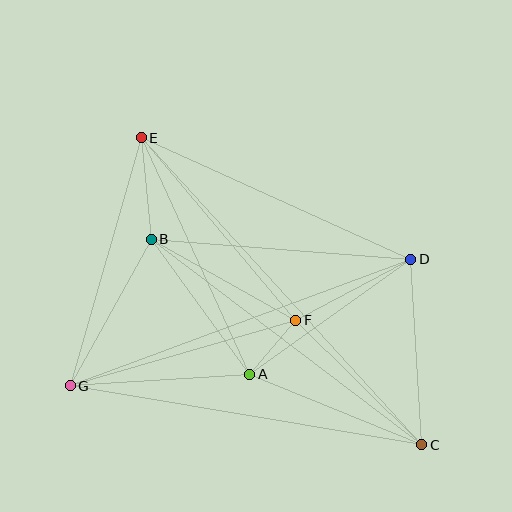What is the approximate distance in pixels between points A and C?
The distance between A and C is approximately 186 pixels.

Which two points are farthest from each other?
Points C and E are farthest from each other.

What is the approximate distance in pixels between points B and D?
The distance between B and D is approximately 260 pixels.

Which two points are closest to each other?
Points A and F are closest to each other.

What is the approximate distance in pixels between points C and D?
The distance between C and D is approximately 186 pixels.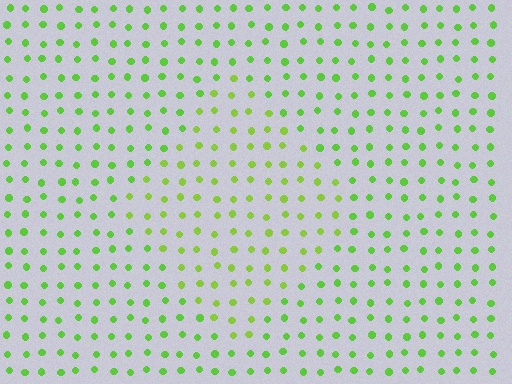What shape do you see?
I see a diamond.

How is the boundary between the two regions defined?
The boundary is defined purely by a slight shift in hue (about 18 degrees). Spacing, size, and orientation are identical on both sides.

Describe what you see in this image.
The image is filled with small lime elements in a uniform arrangement. A diamond-shaped region is visible where the elements are tinted to a slightly different hue, forming a subtle color boundary.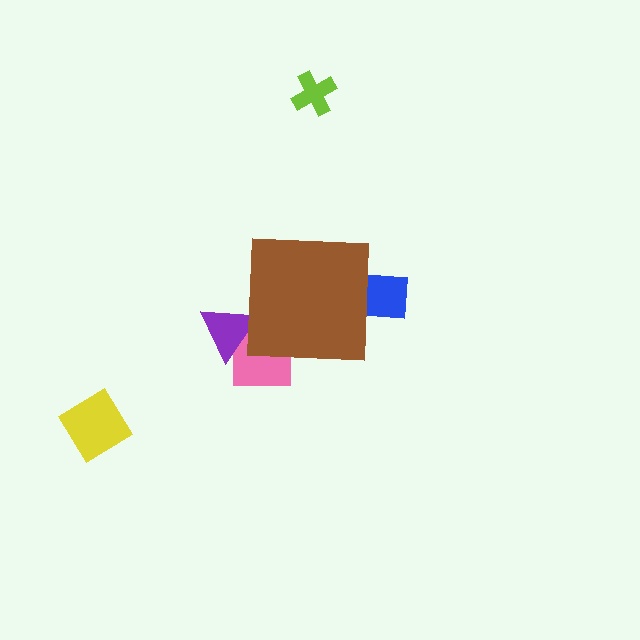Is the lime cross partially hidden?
No, the lime cross is fully visible.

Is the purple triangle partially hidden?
Yes, the purple triangle is partially hidden behind the brown square.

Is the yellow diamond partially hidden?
No, the yellow diamond is fully visible.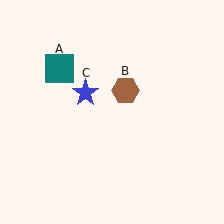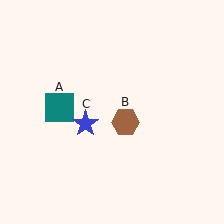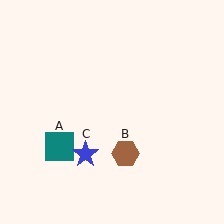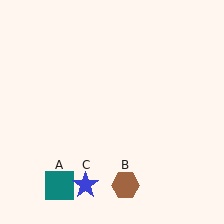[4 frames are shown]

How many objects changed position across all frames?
3 objects changed position: teal square (object A), brown hexagon (object B), blue star (object C).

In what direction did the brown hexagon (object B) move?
The brown hexagon (object B) moved down.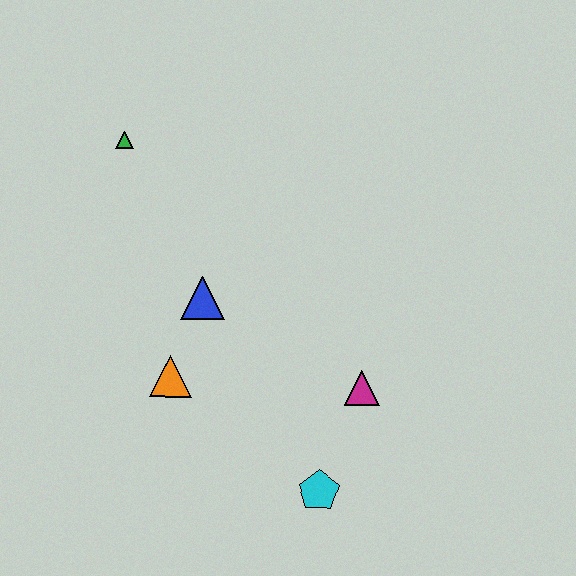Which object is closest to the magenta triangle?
The cyan pentagon is closest to the magenta triangle.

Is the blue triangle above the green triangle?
No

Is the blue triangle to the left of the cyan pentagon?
Yes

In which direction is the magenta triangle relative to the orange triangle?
The magenta triangle is to the right of the orange triangle.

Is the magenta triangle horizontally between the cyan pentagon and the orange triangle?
No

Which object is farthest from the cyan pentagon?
The green triangle is farthest from the cyan pentagon.